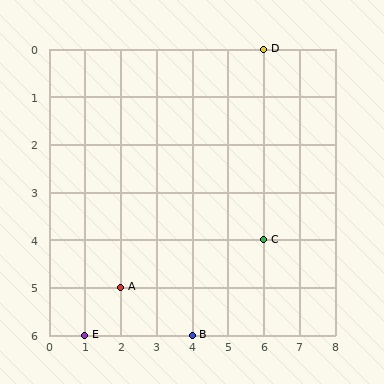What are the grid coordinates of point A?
Point A is at grid coordinates (2, 5).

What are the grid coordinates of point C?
Point C is at grid coordinates (6, 4).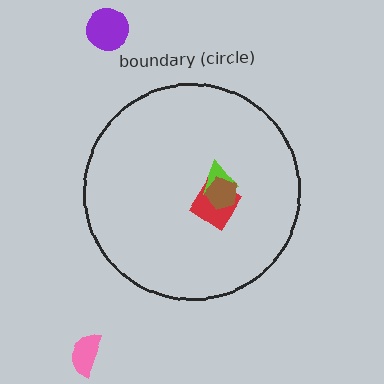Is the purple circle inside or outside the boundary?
Outside.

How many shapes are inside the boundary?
3 inside, 2 outside.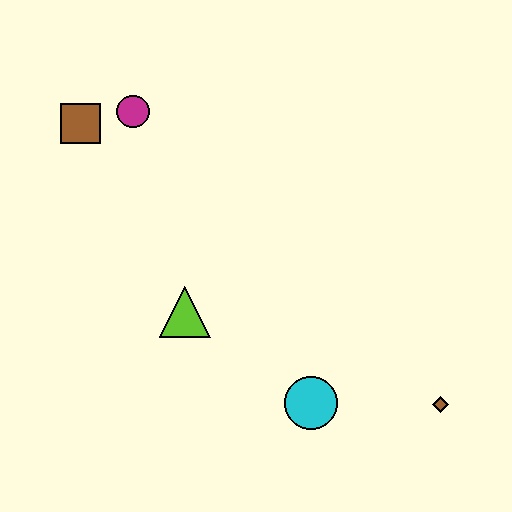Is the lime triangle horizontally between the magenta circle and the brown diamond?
Yes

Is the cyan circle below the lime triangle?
Yes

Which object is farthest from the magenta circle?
The brown diamond is farthest from the magenta circle.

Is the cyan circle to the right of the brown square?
Yes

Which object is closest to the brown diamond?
The cyan circle is closest to the brown diamond.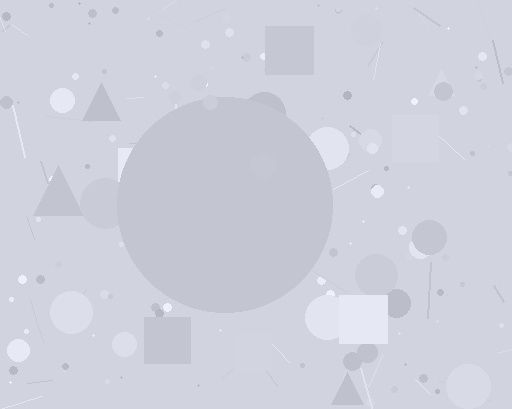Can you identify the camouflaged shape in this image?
The camouflaged shape is a circle.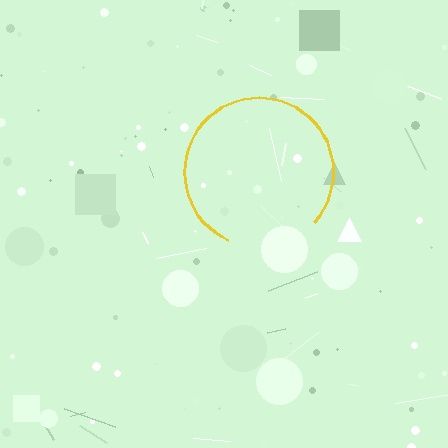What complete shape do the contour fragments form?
The contour fragments form a circle.